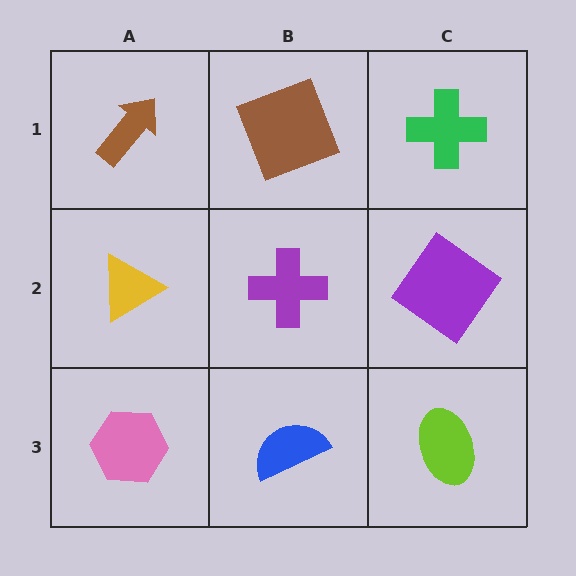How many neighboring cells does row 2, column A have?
3.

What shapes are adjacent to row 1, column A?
A yellow triangle (row 2, column A), a brown square (row 1, column B).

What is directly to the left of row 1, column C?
A brown square.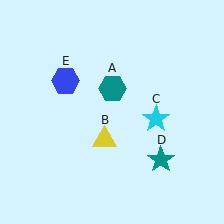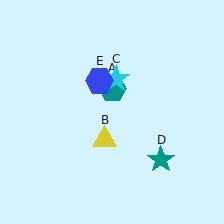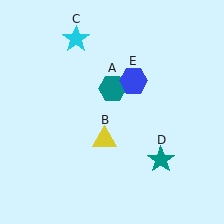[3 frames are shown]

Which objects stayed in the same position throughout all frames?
Teal hexagon (object A) and yellow triangle (object B) and teal star (object D) remained stationary.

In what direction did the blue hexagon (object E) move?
The blue hexagon (object E) moved right.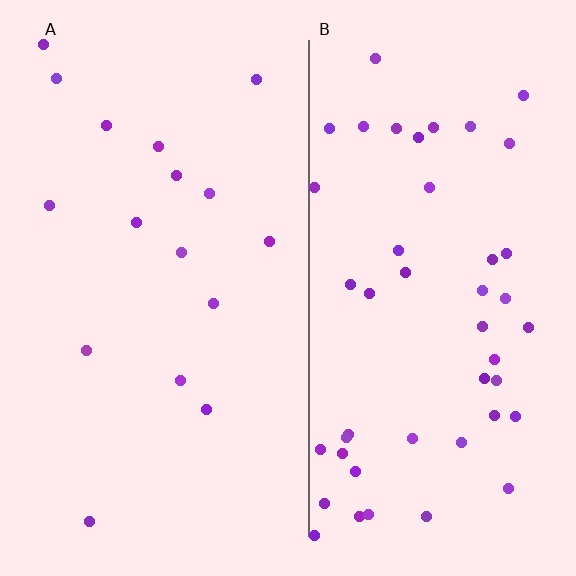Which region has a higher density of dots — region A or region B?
B (the right).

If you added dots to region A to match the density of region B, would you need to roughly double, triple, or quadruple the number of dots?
Approximately triple.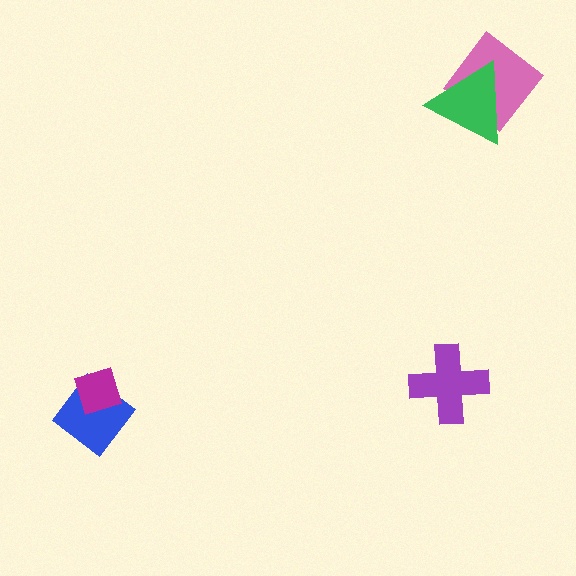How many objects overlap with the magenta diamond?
1 object overlaps with the magenta diamond.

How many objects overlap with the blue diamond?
1 object overlaps with the blue diamond.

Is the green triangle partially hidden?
No, no other shape covers it.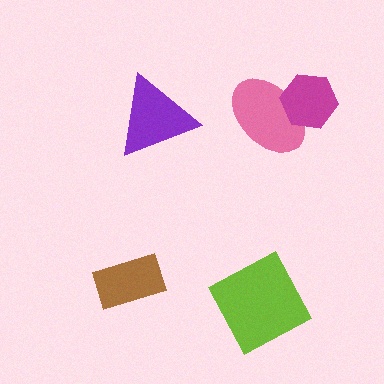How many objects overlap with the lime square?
0 objects overlap with the lime square.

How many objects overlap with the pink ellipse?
1 object overlaps with the pink ellipse.